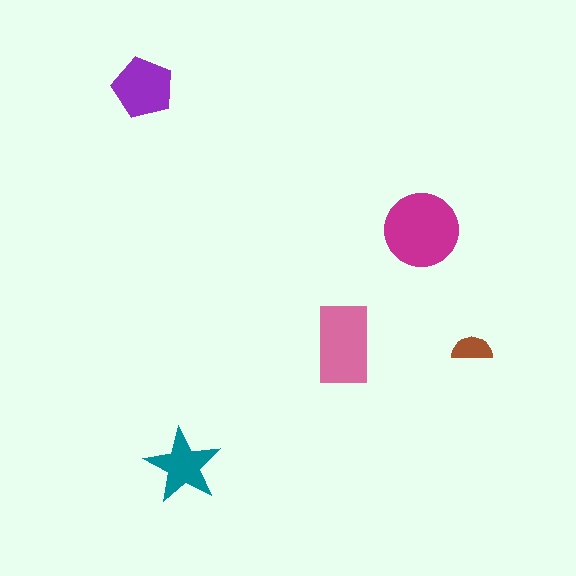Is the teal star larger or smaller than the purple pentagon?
Smaller.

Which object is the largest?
The magenta circle.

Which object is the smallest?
The brown semicircle.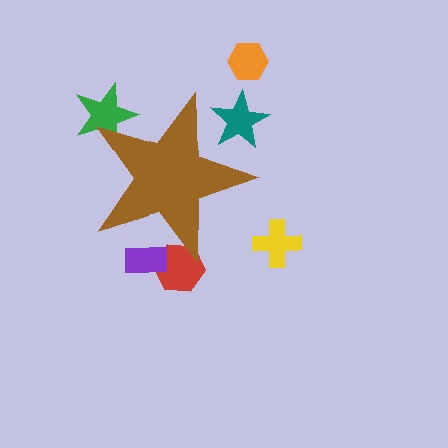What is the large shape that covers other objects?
A brown star.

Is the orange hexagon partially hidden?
No, the orange hexagon is fully visible.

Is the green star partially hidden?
Yes, the green star is partially hidden behind the brown star.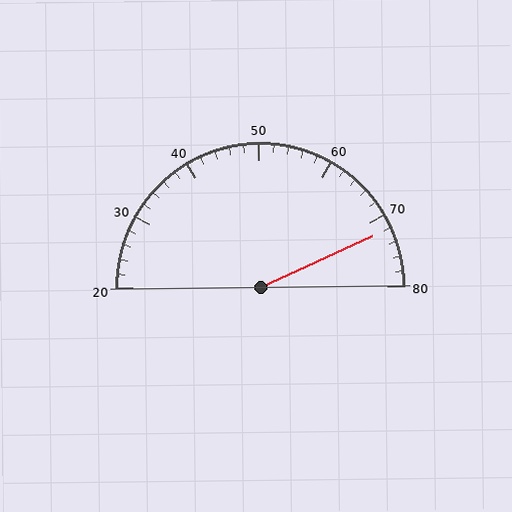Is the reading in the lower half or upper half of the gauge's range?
The reading is in the upper half of the range (20 to 80).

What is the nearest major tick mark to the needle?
The nearest major tick mark is 70.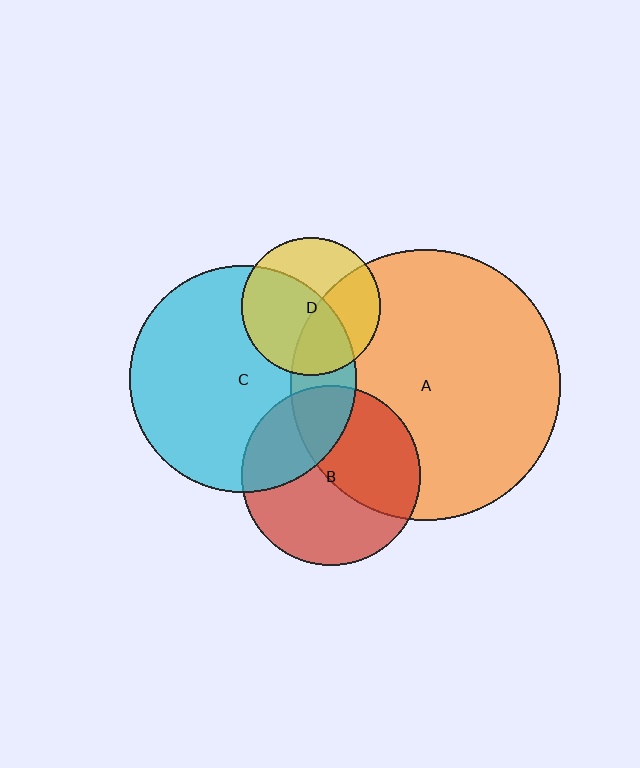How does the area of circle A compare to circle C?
Approximately 1.4 times.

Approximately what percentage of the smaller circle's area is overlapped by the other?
Approximately 45%.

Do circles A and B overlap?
Yes.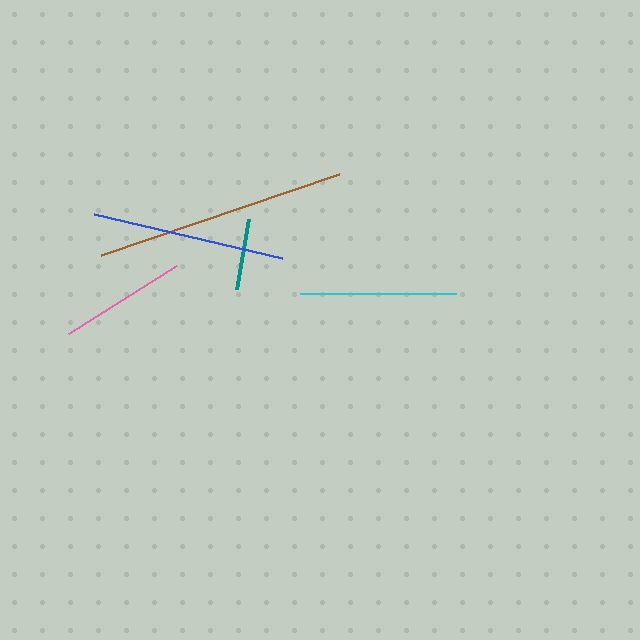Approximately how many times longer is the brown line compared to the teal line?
The brown line is approximately 3.6 times the length of the teal line.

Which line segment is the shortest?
The teal line is the shortest at approximately 71 pixels.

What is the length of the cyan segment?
The cyan segment is approximately 156 pixels long.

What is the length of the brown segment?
The brown segment is approximately 251 pixels long.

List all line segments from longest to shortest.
From longest to shortest: brown, blue, cyan, pink, teal.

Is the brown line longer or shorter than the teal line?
The brown line is longer than the teal line.